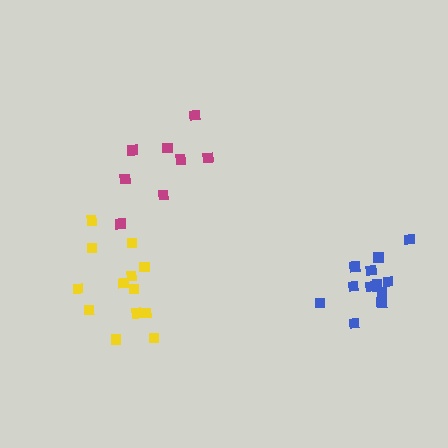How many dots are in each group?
Group 1: 13 dots, Group 2: 13 dots, Group 3: 8 dots (34 total).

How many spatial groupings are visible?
There are 3 spatial groupings.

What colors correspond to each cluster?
The clusters are colored: blue, yellow, magenta.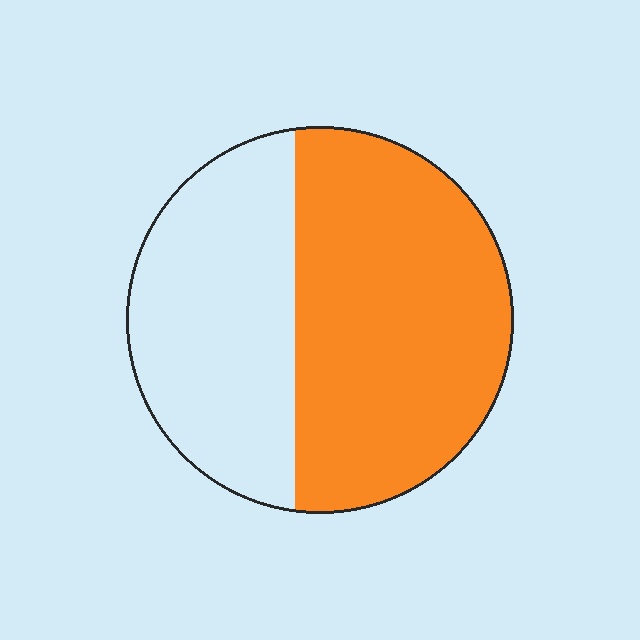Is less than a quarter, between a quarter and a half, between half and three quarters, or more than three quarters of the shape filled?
Between half and three quarters.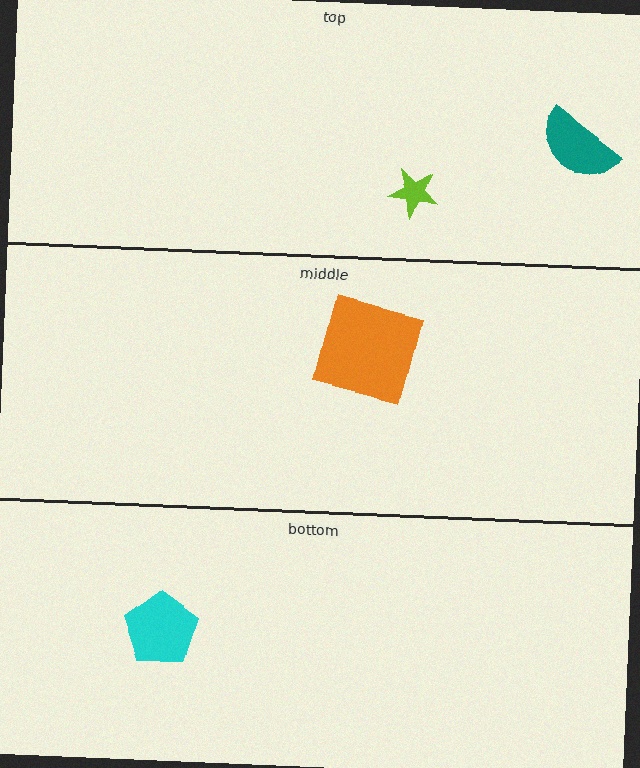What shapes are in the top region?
The lime star, the teal semicircle.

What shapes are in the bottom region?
The cyan pentagon.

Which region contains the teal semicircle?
The top region.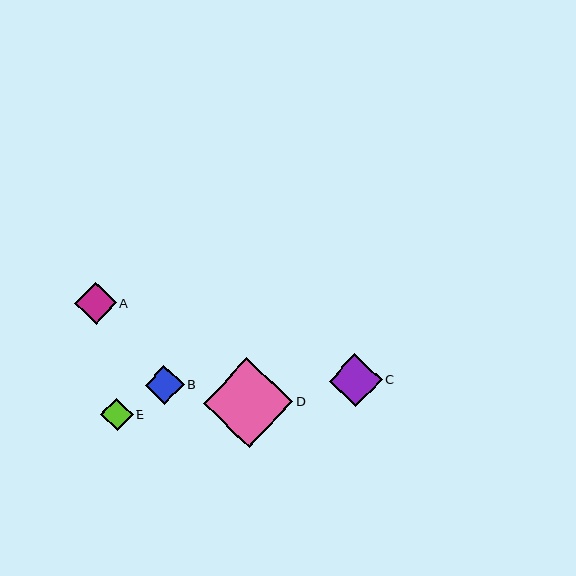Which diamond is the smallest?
Diamond E is the smallest with a size of approximately 32 pixels.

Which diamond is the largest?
Diamond D is the largest with a size of approximately 89 pixels.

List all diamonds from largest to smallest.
From largest to smallest: D, C, A, B, E.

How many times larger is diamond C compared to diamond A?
Diamond C is approximately 1.3 times the size of diamond A.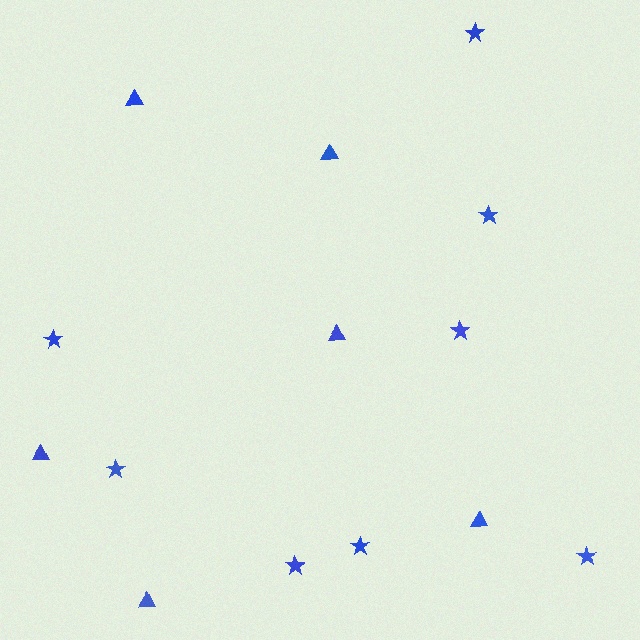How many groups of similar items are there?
There are 2 groups: one group of triangles (6) and one group of stars (8).